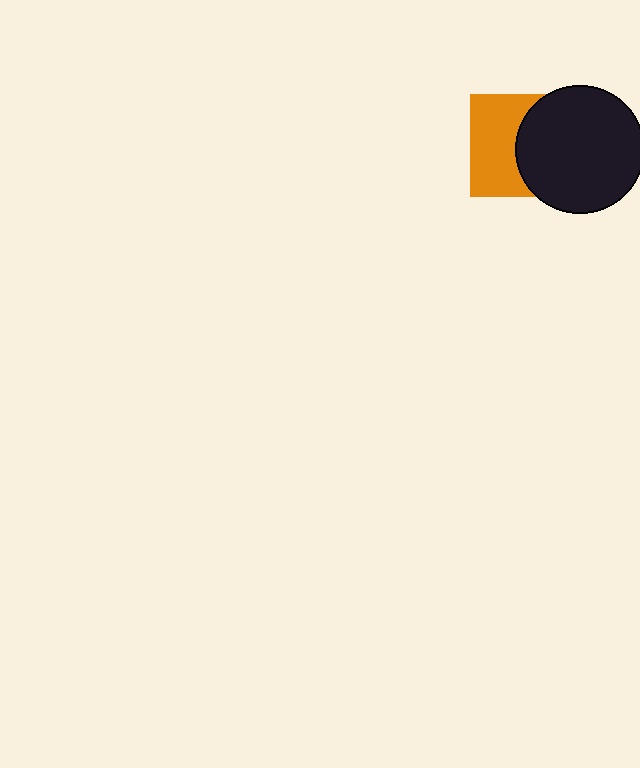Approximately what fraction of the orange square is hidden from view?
Roughly 48% of the orange square is hidden behind the black circle.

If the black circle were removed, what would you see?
You would see the complete orange square.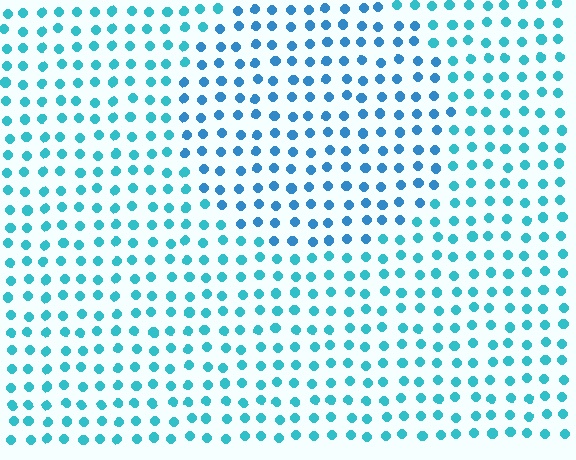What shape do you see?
I see a circle.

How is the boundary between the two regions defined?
The boundary is defined purely by a slight shift in hue (about 21 degrees). Spacing, size, and orientation are identical on both sides.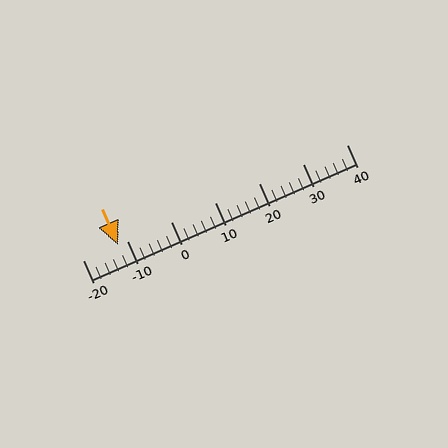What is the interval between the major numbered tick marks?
The major tick marks are spaced 10 units apart.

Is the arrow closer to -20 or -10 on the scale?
The arrow is closer to -10.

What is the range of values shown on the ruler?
The ruler shows values from -20 to 40.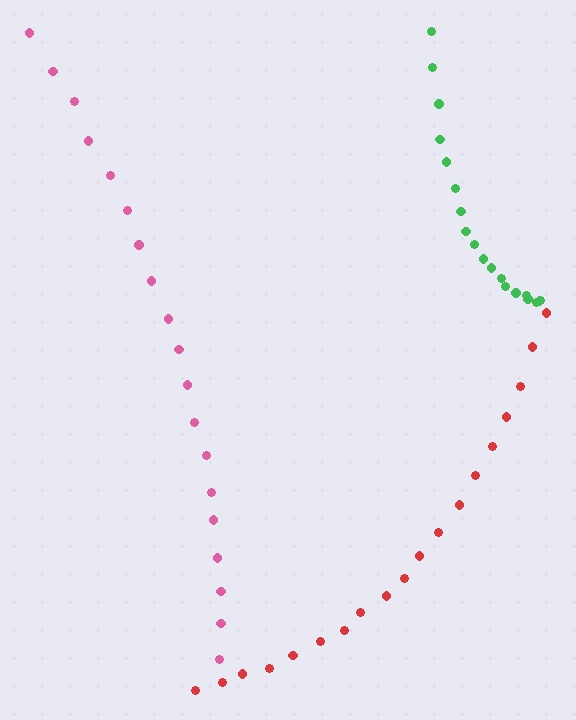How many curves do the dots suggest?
There are 3 distinct paths.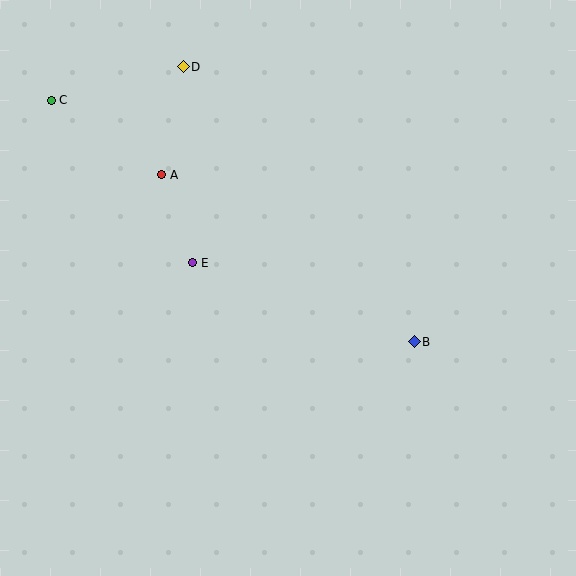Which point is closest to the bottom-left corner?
Point E is closest to the bottom-left corner.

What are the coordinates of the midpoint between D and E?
The midpoint between D and E is at (188, 165).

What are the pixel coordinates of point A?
Point A is at (162, 175).